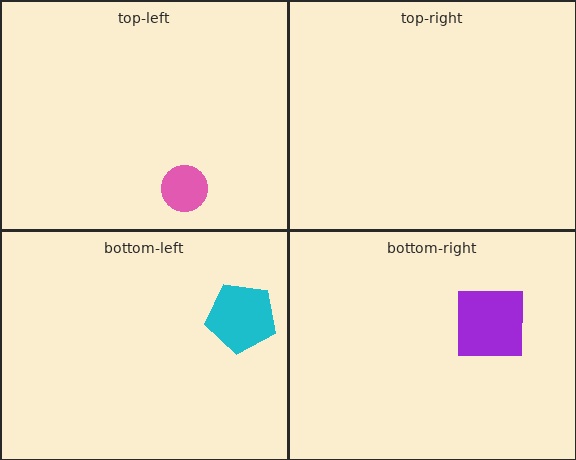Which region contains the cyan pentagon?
The bottom-left region.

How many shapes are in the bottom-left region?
1.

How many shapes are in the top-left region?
1.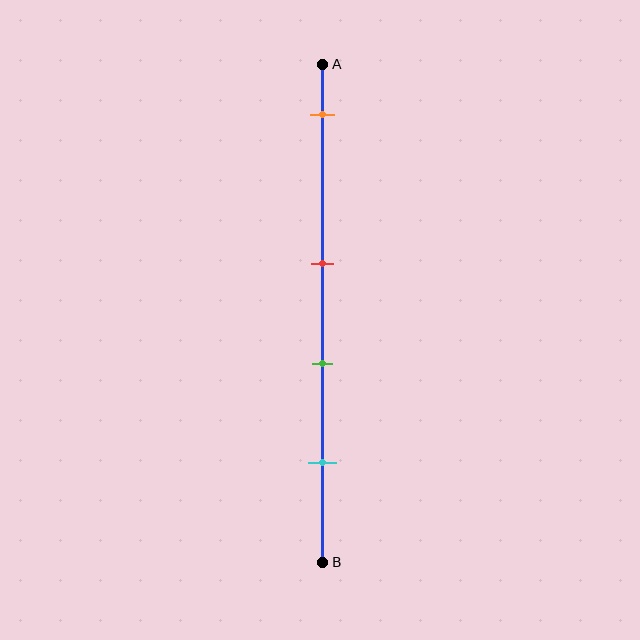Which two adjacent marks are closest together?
The red and green marks are the closest adjacent pair.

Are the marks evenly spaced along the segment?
No, the marks are not evenly spaced.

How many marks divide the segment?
There are 4 marks dividing the segment.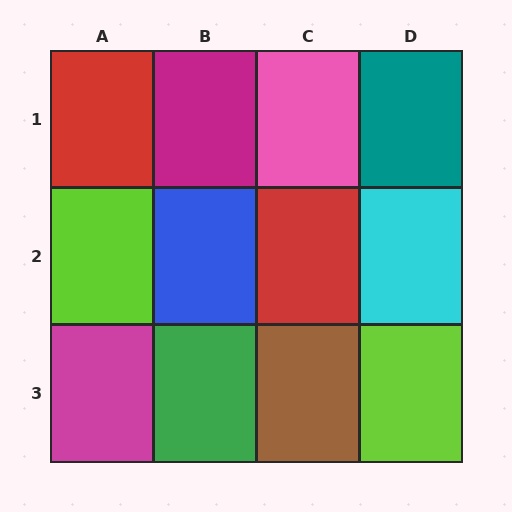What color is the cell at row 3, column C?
Brown.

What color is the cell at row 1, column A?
Red.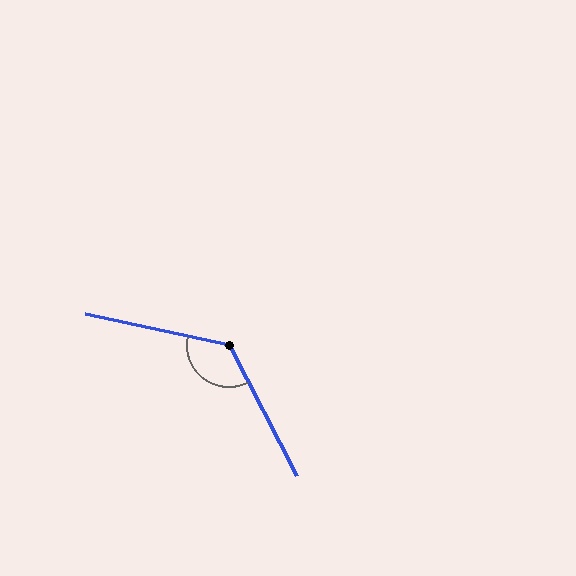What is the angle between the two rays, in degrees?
Approximately 129 degrees.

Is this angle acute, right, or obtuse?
It is obtuse.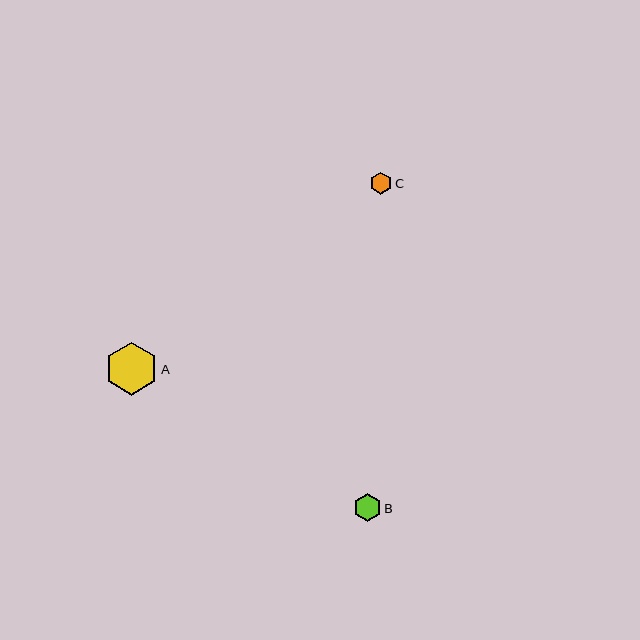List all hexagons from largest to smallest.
From largest to smallest: A, B, C.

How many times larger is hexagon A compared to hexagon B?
Hexagon A is approximately 1.9 times the size of hexagon B.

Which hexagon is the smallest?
Hexagon C is the smallest with a size of approximately 22 pixels.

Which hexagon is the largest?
Hexagon A is the largest with a size of approximately 53 pixels.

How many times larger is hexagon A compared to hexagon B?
Hexagon A is approximately 1.9 times the size of hexagon B.